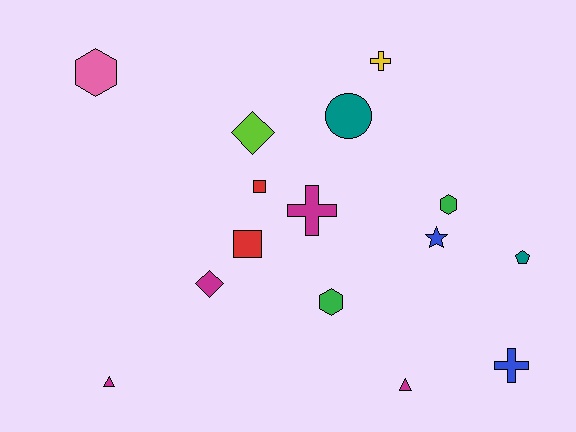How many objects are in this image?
There are 15 objects.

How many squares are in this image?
There are 2 squares.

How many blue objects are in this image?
There are 2 blue objects.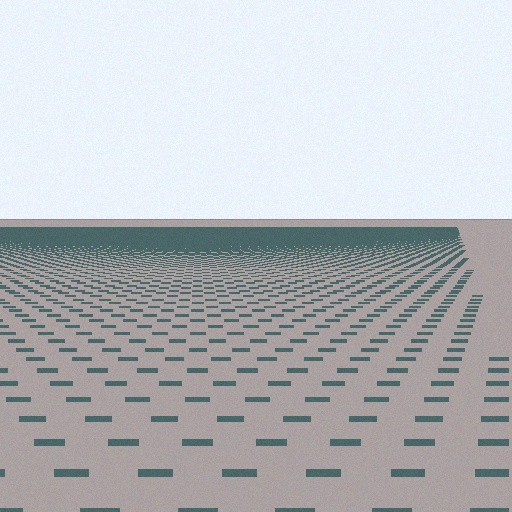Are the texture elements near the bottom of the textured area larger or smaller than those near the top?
Larger. Near the bottom, elements are closer to the viewer and appear at a bigger on-screen size.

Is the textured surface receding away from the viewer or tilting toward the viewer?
The surface is receding away from the viewer. Texture elements get smaller and denser toward the top.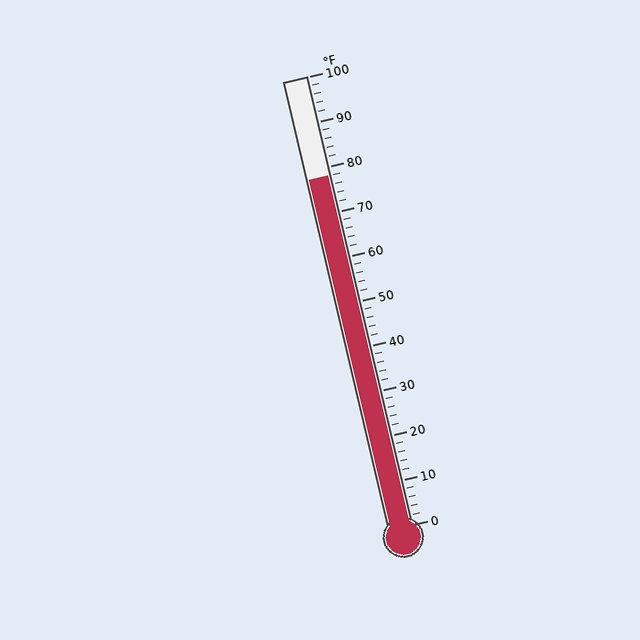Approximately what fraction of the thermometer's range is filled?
The thermometer is filled to approximately 80% of its range.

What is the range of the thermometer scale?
The thermometer scale ranges from 0°F to 100°F.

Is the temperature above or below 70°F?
The temperature is above 70°F.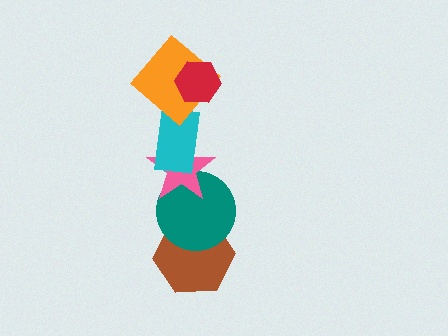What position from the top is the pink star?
The pink star is 4th from the top.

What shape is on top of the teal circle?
The pink star is on top of the teal circle.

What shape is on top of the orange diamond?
The red hexagon is on top of the orange diamond.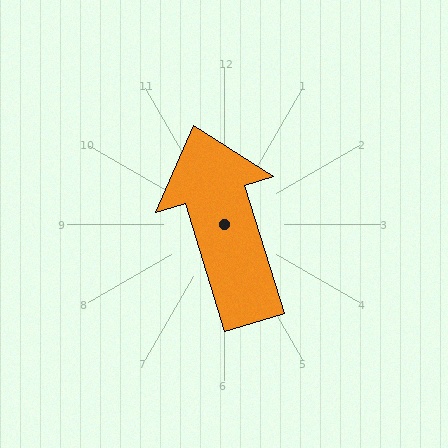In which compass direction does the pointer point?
North.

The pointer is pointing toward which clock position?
Roughly 11 o'clock.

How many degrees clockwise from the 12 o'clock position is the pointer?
Approximately 343 degrees.